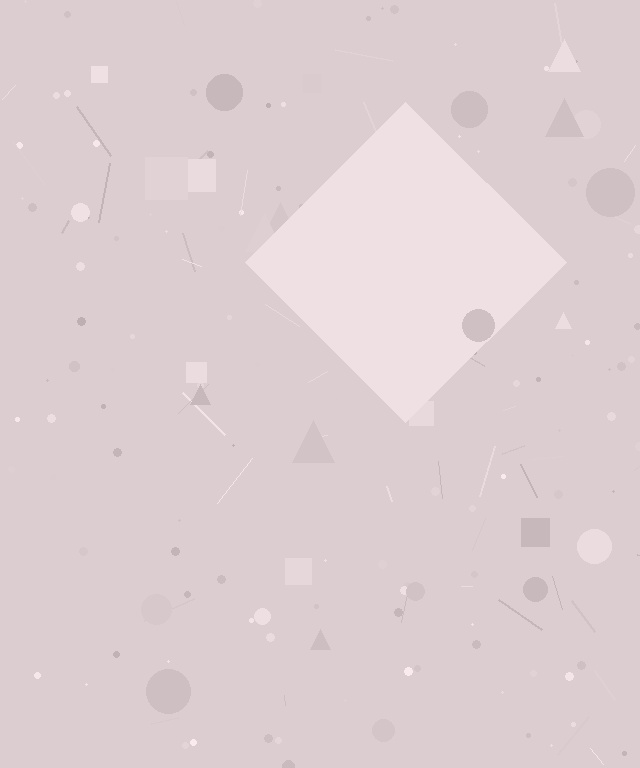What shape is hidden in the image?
A diamond is hidden in the image.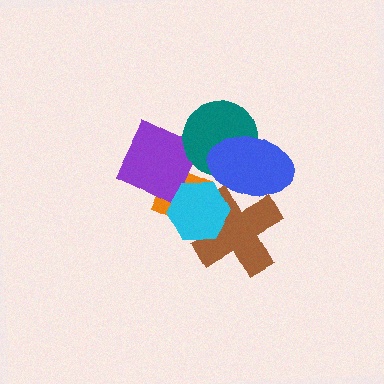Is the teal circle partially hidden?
Yes, it is partially covered by another shape.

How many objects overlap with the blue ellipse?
2 objects overlap with the blue ellipse.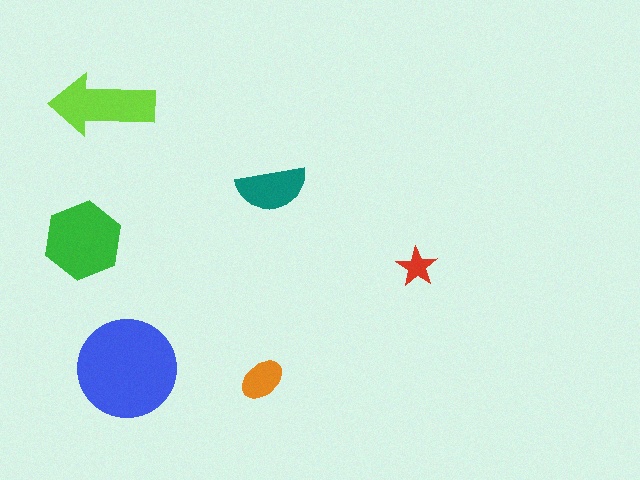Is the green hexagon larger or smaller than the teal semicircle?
Larger.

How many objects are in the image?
There are 6 objects in the image.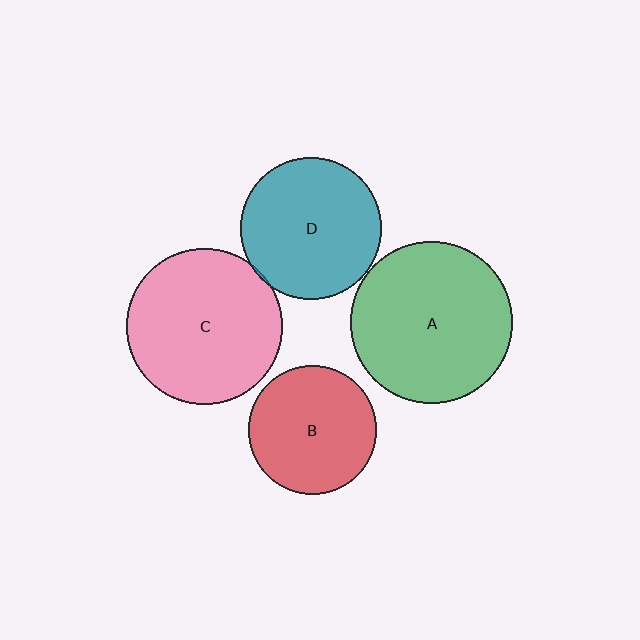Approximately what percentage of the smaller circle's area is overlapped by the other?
Approximately 5%.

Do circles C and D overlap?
Yes.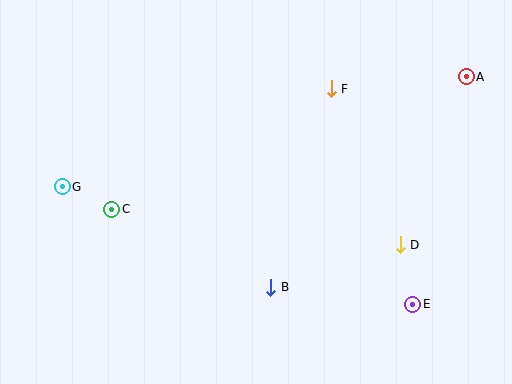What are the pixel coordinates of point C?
Point C is at (112, 209).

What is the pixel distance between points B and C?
The distance between B and C is 177 pixels.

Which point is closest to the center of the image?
Point B at (271, 287) is closest to the center.